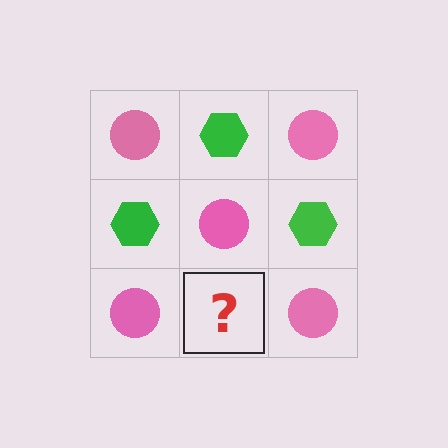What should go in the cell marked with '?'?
The missing cell should contain a green hexagon.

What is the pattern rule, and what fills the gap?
The rule is that it alternates pink circle and green hexagon in a checkerboard pattern. The gap should be filled with a green hexagon.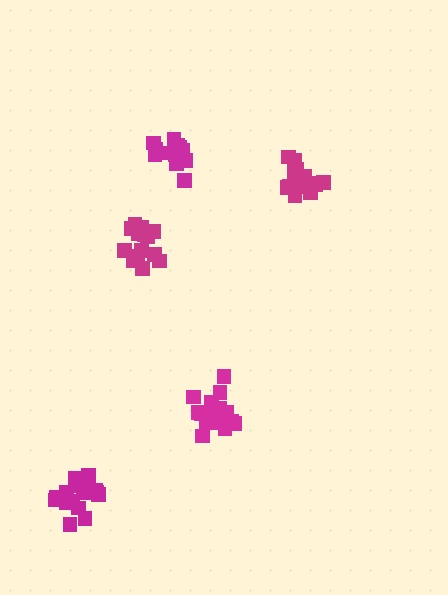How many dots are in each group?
Group 1: 15 dots, Group 2: 20 dots, Group 3: 18 dots, Group 4: 17 dots, Group 5: 17 dots (87 total).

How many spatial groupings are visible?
There are 5 spatial groupings.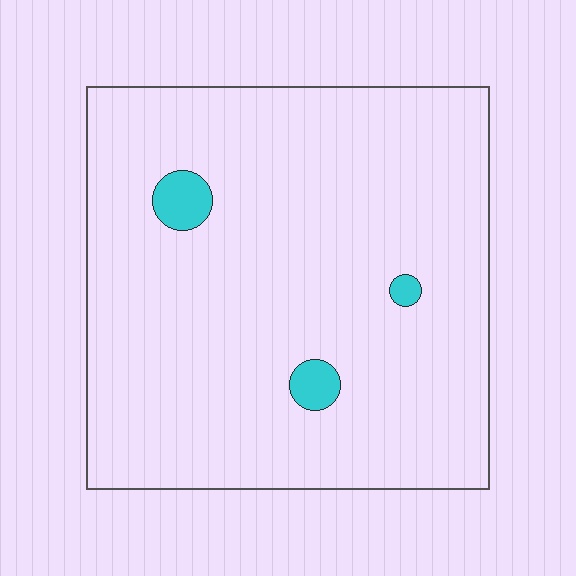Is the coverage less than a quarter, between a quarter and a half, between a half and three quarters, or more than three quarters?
Less than a quarter.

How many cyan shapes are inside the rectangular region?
3.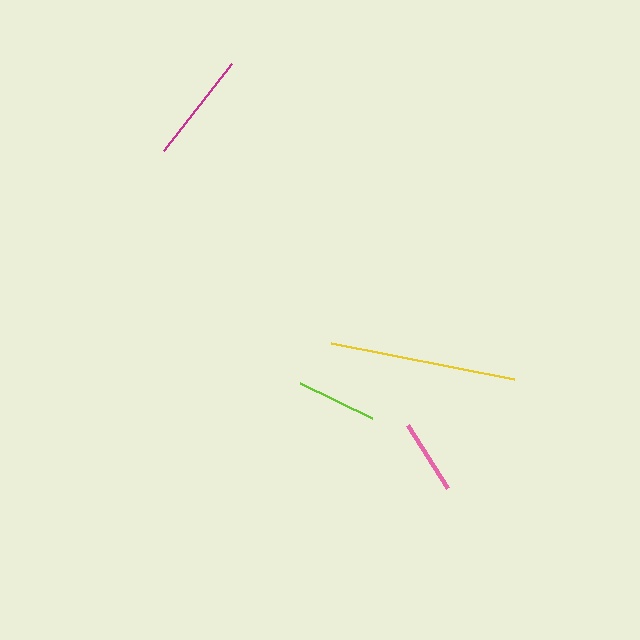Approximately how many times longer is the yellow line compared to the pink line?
The yellow line is approximately 2.5 times the length of the pink line.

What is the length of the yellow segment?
The yellow segment is approximately 187 pixels long.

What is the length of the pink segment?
The pink segment is approximately 74 pixels long.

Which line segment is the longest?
The yellow line is the longest at approximately 187 pixels.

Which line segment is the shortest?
The pink line is the shortest at approximately 74 pixels.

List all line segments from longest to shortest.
From longest to shortest: yellow, magenta, lime, pink.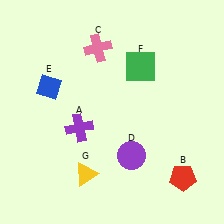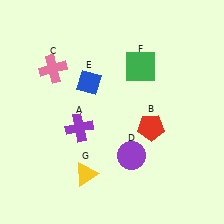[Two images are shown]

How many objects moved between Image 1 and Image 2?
3 objects moved between the two images.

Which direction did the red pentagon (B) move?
The red pentagon (B) moved up.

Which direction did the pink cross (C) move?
The pink cross (C) moved left.